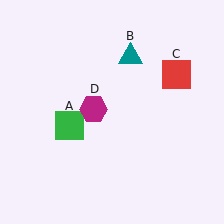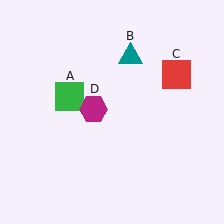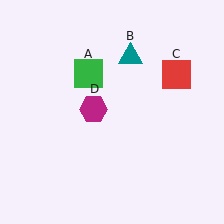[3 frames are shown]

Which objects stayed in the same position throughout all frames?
Teal triangle (object B) and red square (object C) and magenta hexagon (object D) remained stationary.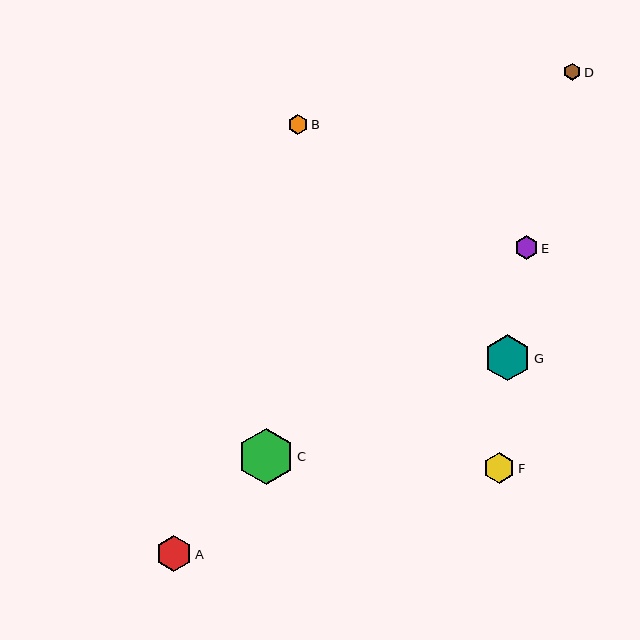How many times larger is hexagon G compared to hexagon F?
Hexagon G is approximately 1.5 times the size of hexagon F.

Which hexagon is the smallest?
Hexagon D is the smallest with a size of approximately 17 pixels.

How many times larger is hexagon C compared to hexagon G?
Hexagon C is approximately 1.2 times the size of hexagon G.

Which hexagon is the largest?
Hexagon C is the largest with a size of approximately 57 pixels.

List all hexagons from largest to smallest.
From largest to smallest: C, G, A, F, E, B, D.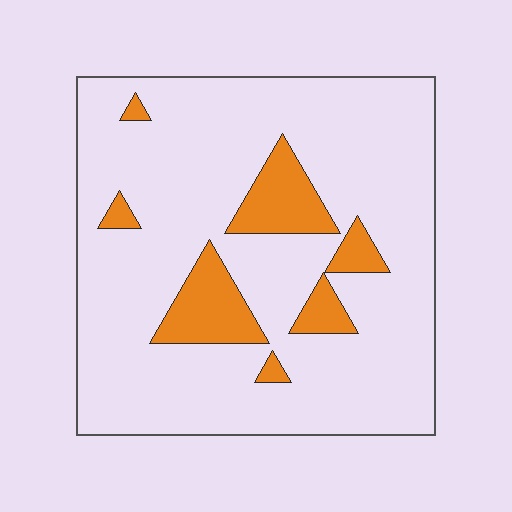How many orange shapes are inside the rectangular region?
7.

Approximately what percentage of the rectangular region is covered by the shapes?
Approximately 15%.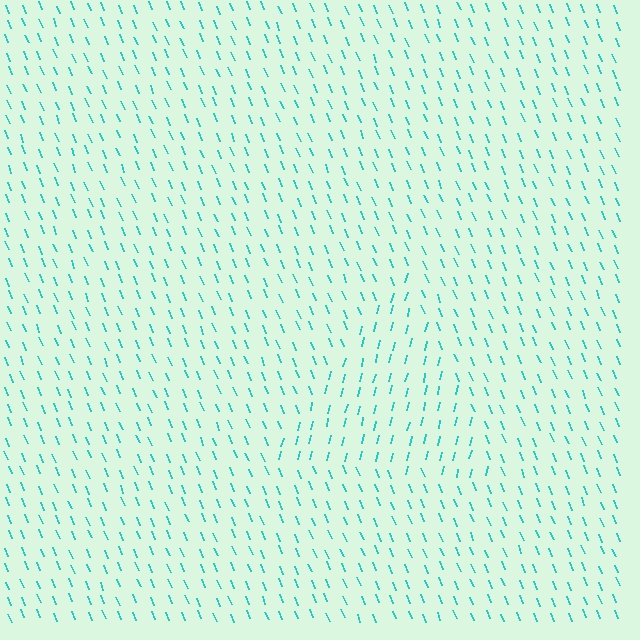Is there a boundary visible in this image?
Yes, there is a texture boundary formed by a change in line orientation.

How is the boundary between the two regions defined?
The boundary is defined purely by a change in line orientation (approximately 36 degrees difference). All lines are the same color and thickness.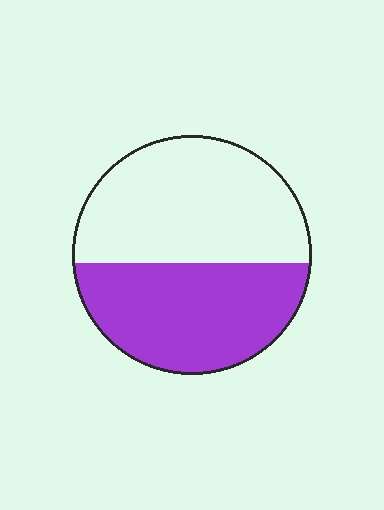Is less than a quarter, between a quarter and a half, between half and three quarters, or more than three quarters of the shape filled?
Between a quarter and a half.